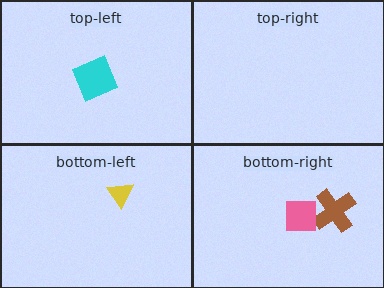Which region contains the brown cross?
The bottom-right region.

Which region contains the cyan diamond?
The top-left region.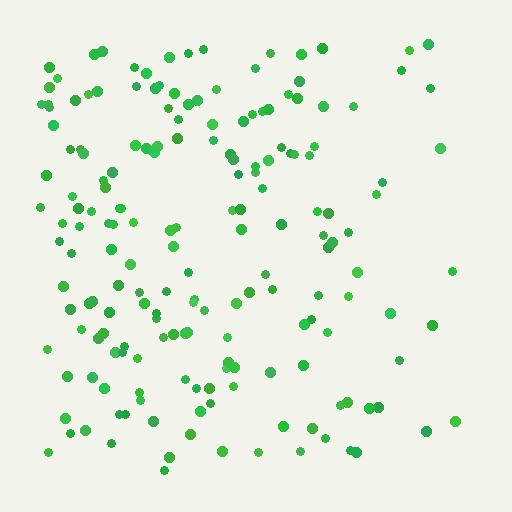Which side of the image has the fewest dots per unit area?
The right.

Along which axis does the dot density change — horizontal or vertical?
Horizontal.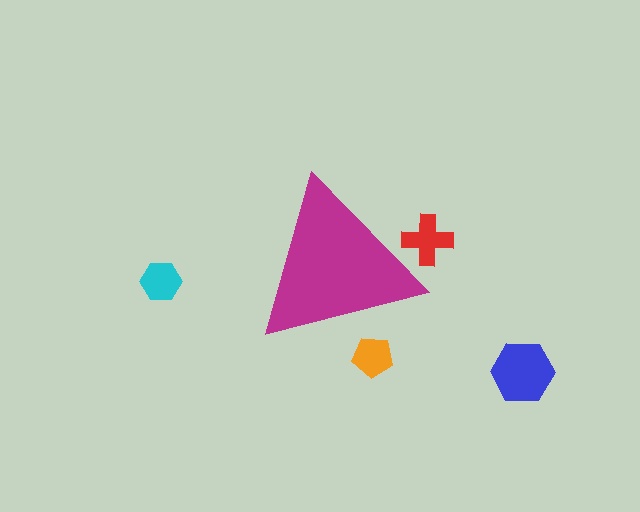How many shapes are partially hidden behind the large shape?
2 shapes are partially hidden.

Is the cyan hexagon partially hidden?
No, the cyan hexagon is fully visible.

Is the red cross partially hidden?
Yes, the red cross is partially hidden behind the magenta triangle.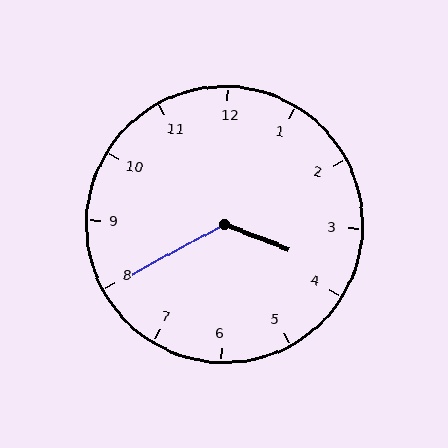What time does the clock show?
3:40.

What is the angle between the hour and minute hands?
Approximately 130 degrees.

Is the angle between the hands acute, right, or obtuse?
It is obtuse.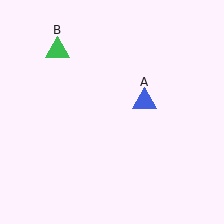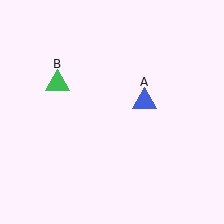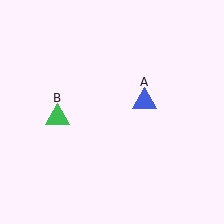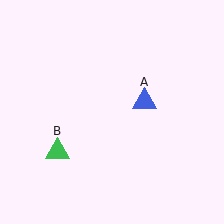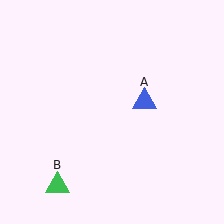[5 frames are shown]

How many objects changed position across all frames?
1 object changed position: green triangle (object B).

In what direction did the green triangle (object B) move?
The green triangle (object B) moved down.